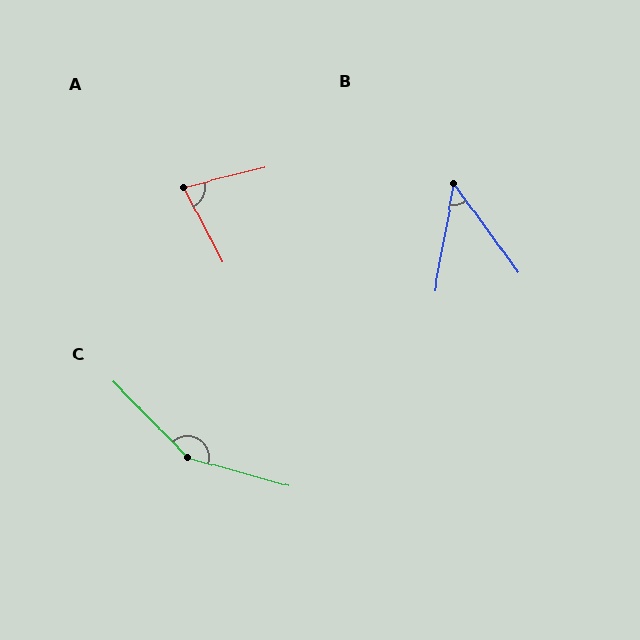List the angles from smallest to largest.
B (46°), A (77°), C (150°).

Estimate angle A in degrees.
Approximately 77 degrees.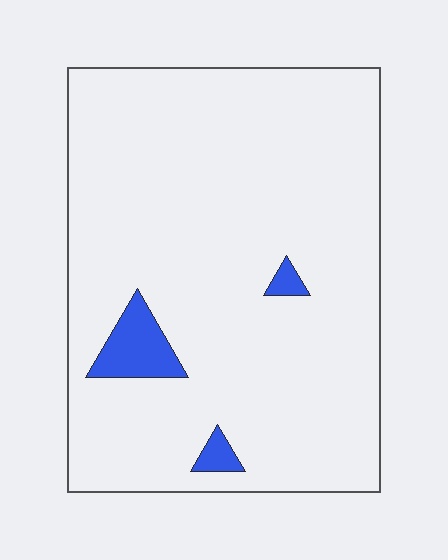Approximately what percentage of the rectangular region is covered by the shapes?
Approximately 5%.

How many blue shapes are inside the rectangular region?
3.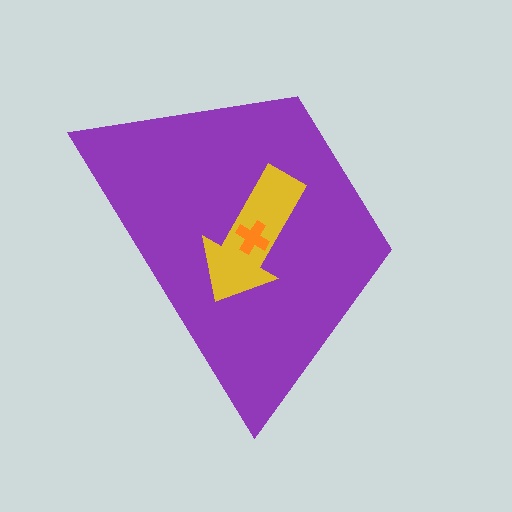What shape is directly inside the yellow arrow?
The orange cross.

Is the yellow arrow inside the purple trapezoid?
Yes.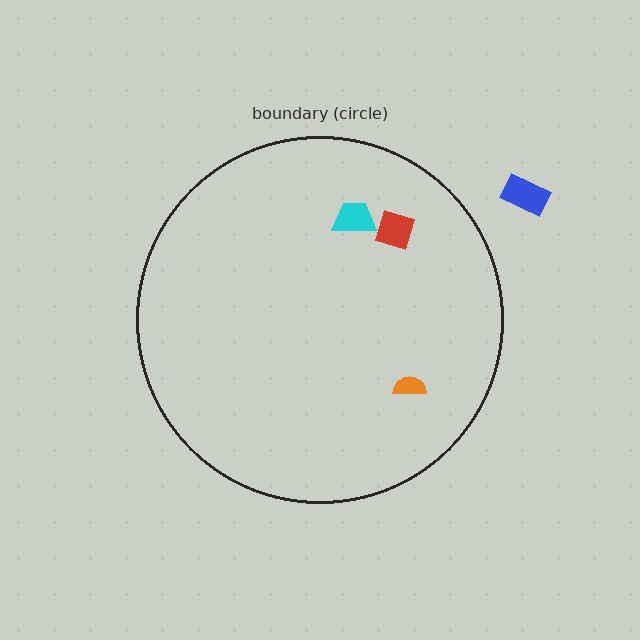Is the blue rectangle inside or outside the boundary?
Outside.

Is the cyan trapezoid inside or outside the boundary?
Inside.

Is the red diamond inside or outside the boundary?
Inside.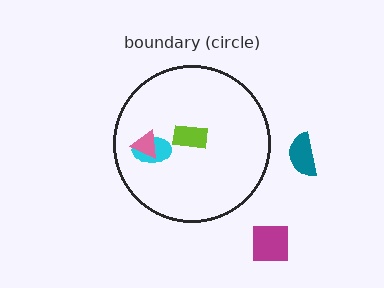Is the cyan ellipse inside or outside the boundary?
Inside.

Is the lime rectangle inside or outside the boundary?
Inside.